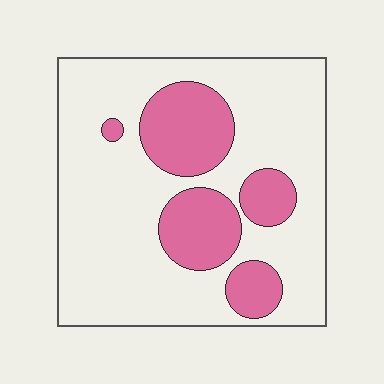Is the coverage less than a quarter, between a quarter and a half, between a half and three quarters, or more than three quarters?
Between a quarter and a half.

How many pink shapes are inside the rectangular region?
5.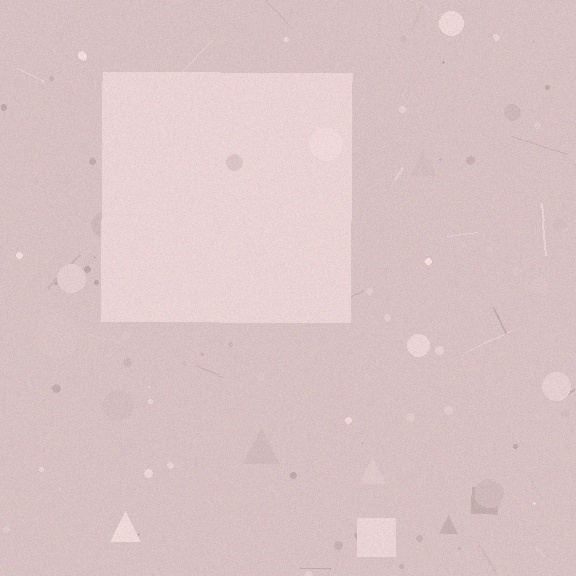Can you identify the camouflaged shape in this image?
The camouflaged shape is a square.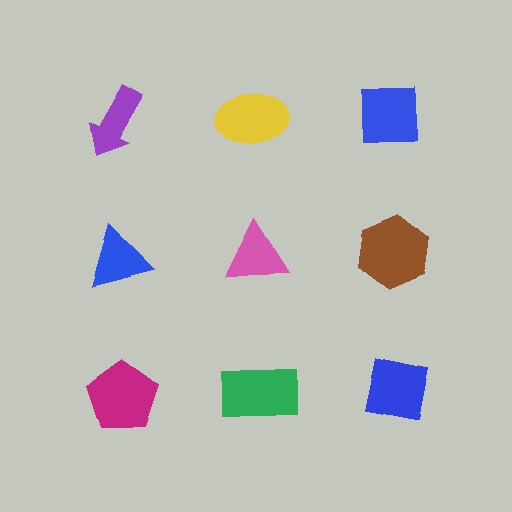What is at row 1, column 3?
A blue square.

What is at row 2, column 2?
A pink triangle.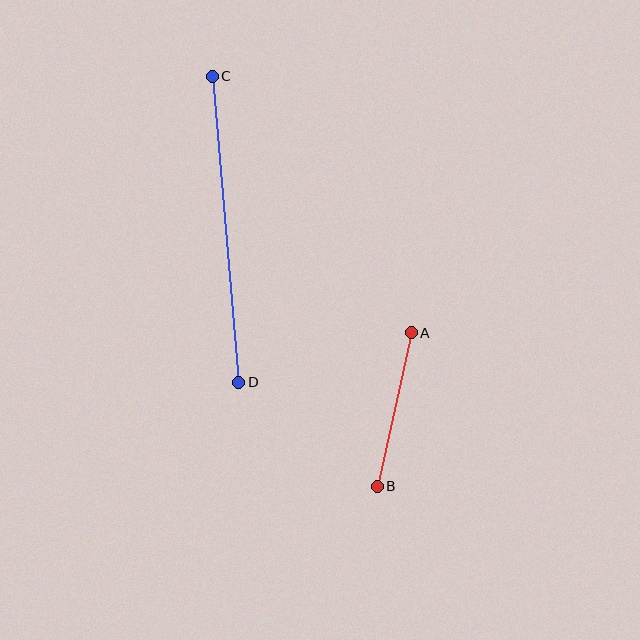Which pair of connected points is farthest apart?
Points C and D are farthest apart.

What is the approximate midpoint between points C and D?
The midpoint is at approximately (225, 229) pixels.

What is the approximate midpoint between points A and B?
The midpoint is at approximately (394, 410) pixels.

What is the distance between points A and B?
The distance is approximately 157 pixels.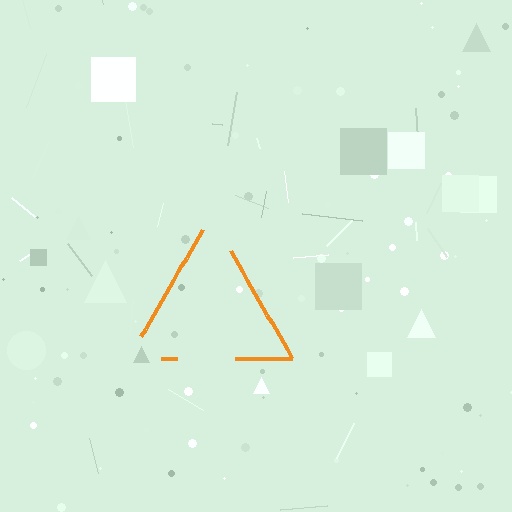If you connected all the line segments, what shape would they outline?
They would outline a triangle.